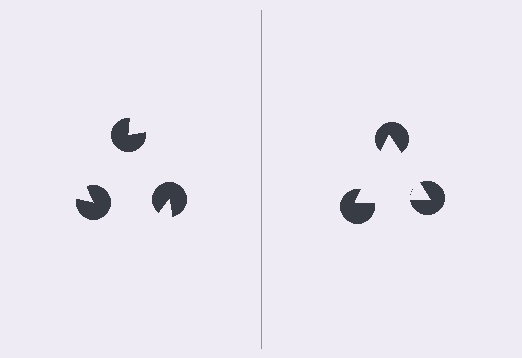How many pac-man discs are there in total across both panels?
6 — 3 on each side.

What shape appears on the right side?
An illusory triangle.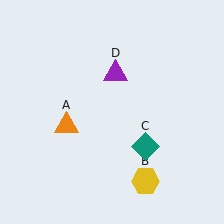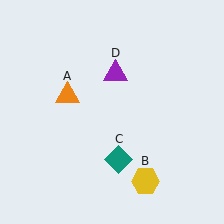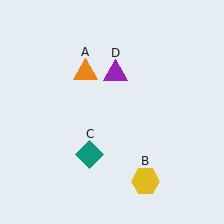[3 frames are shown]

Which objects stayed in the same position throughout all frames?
Yellow hexagon (object B) and purple triangle (object D) remained stationary.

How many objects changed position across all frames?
2 objects changed position: orange triangle (object A), teal diamond (object C).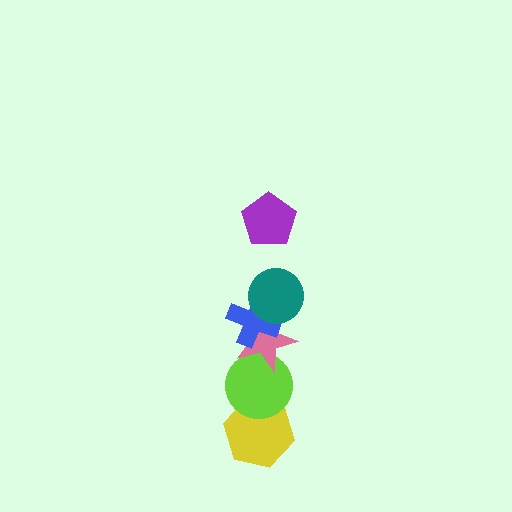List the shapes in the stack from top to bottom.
From top to bottom: the purple pentagon, the teal circle, the blue cross, the pink star, the lime circle, the yellow hexagon.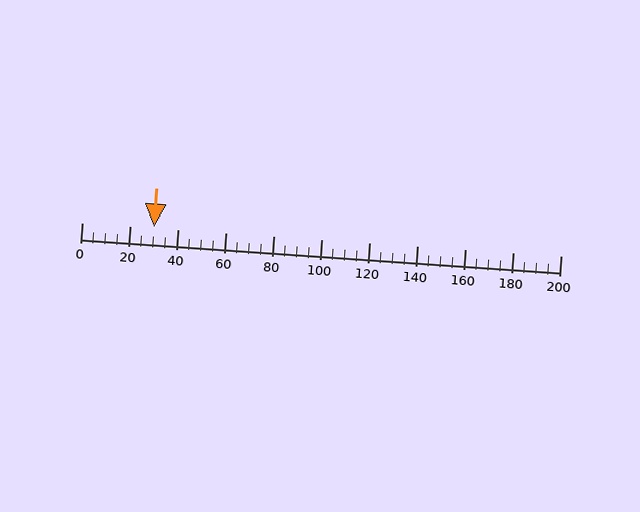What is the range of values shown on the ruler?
The ruler shows values from 0 to 200.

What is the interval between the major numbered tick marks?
The major tick marks are spaced 20 units apart.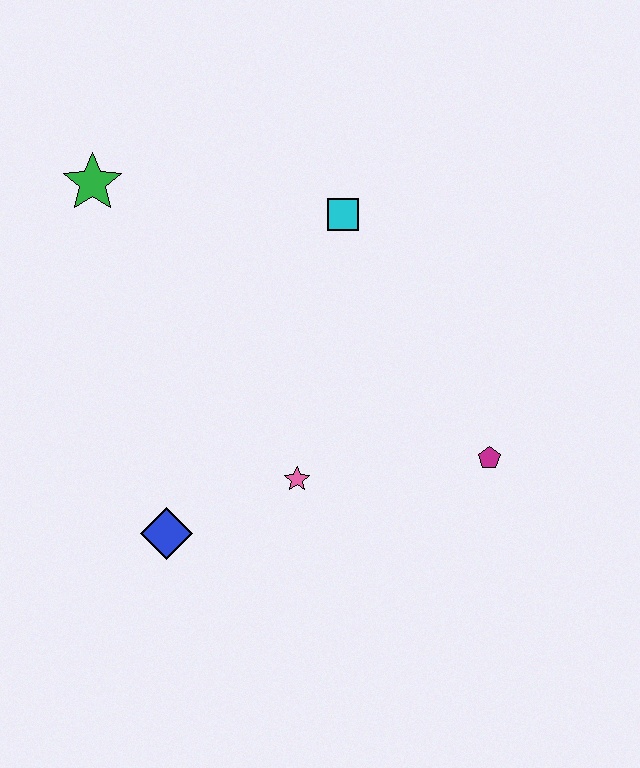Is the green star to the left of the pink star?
Yes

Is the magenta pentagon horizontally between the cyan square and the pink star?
No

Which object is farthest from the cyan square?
The blue diamond is farthest from the cyan square.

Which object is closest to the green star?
The cyan square is closest to the green star.